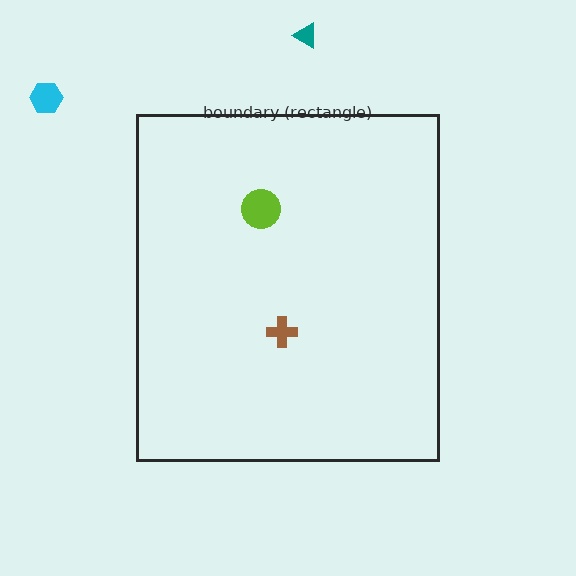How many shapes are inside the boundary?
2 inside, 2 outside.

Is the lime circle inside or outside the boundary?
Inside.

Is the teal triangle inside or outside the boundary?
Outside.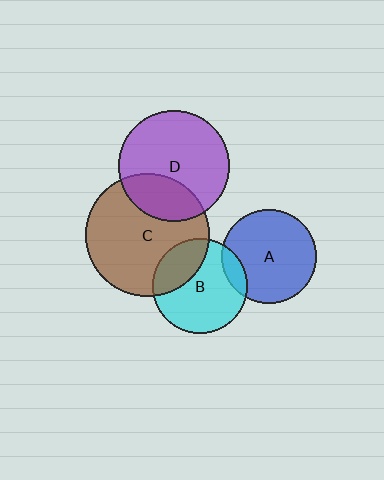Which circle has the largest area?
Circle C (brown).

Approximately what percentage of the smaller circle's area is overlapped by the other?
Approximately 30%.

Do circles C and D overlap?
Yes.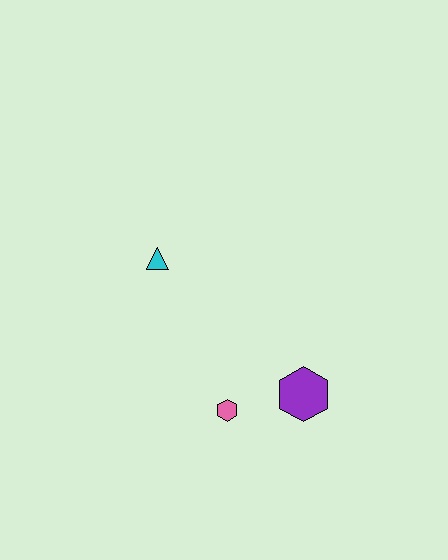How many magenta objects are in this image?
There are no magenta objects.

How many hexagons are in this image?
There are 2 hexagons.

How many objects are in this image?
There are 3 objects.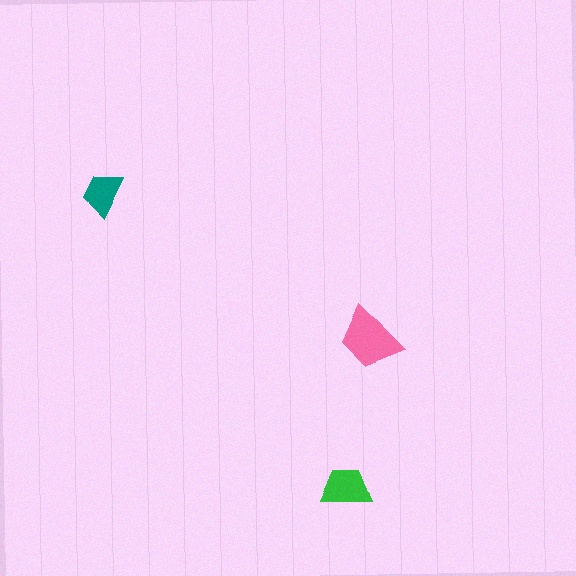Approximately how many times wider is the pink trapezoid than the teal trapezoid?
About 1.5 times wider.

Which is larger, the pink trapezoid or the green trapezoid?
The pink one.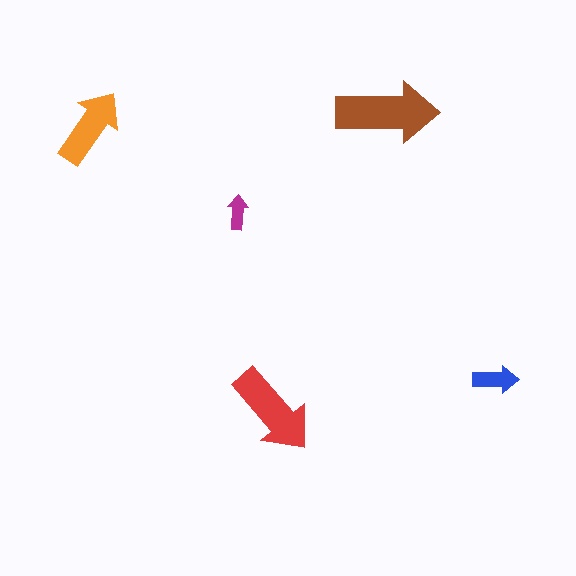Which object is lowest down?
The red arrow is bottommost.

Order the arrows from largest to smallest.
the brown one, the red one, the orange one, the blue one, the magenta one.